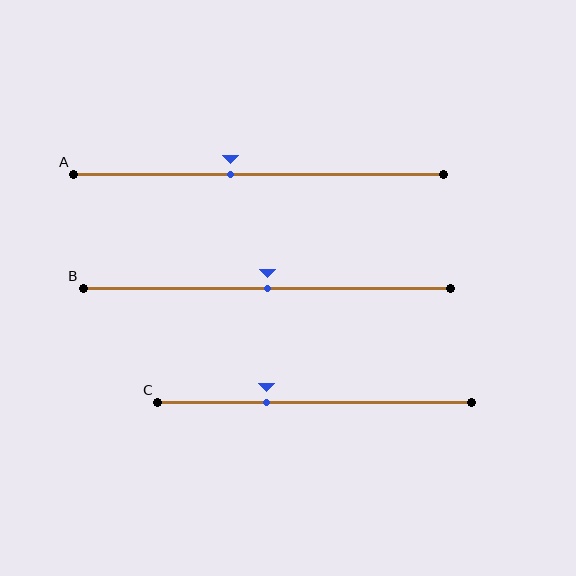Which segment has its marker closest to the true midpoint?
Segment B has its marker closest to the true midpoint.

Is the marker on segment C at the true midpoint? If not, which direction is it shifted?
No, the marker on segment C is shifted to the left by about 15% of the segment length.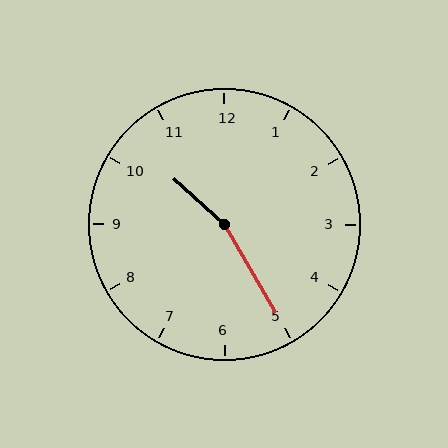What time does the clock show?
10:25.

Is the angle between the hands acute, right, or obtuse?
It is obtuse.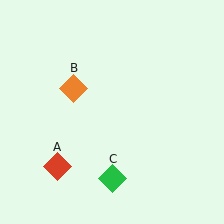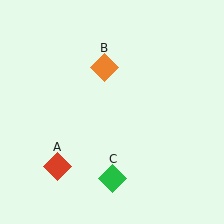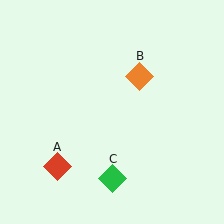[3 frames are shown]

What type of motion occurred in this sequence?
The orange diamond (object B) rotated clockwise around the center of the scene.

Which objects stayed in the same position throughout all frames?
Red diamond (object A) and green diamond (object C) remained stationary.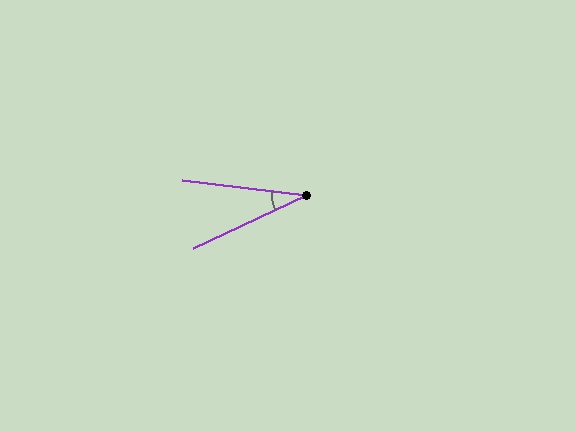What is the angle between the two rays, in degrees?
Approximately 32 degrees.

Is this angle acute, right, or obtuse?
It is acute.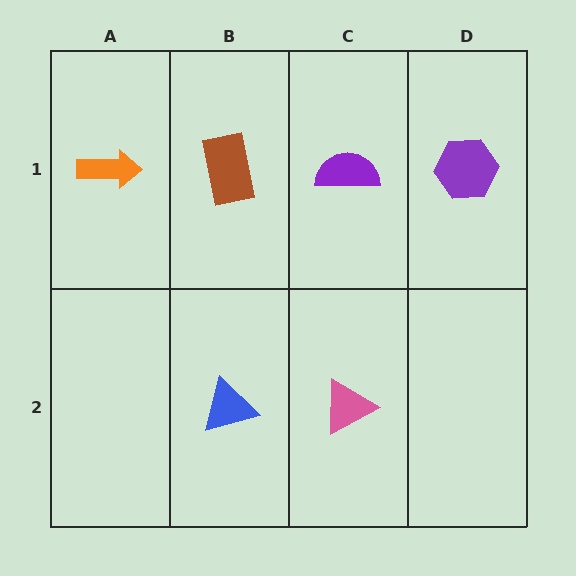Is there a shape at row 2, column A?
No, that cell is empty.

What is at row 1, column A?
An orange arrow.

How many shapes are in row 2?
2 shapes.